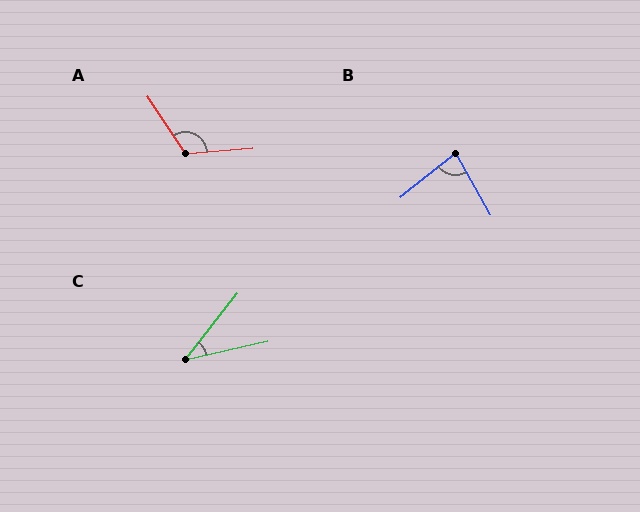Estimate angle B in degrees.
Approximately 80 degrees.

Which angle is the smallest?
C, at approximately 39 degrees.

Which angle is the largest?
A, at approximately 119 degrees.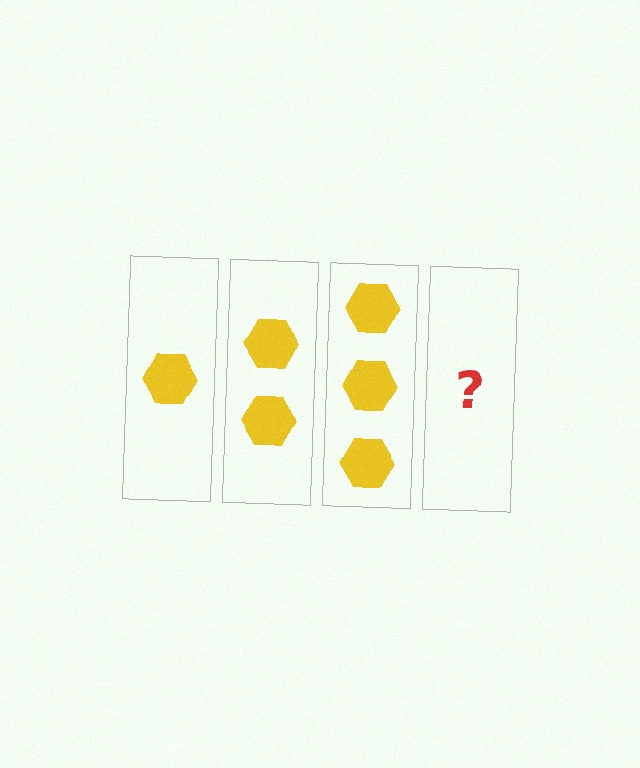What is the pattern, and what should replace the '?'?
The pattern is that each step adds one more hexagon. The '?' should be 4 hexagons.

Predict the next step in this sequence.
The next step is 4 hexagons.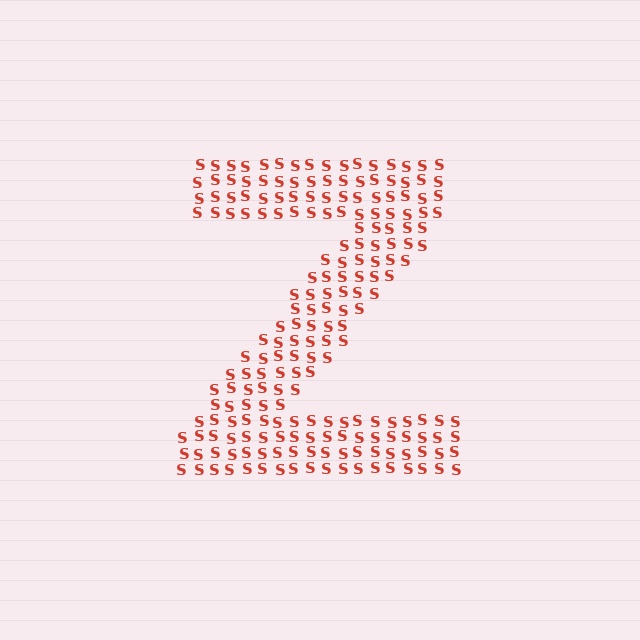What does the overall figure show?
The overall figure shows the letter Z.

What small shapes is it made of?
It is made of small letter S's.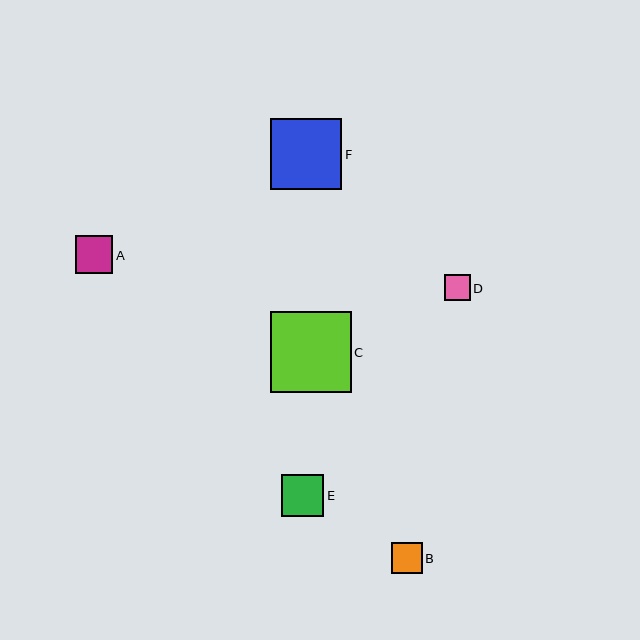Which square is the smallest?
Square D is the smallest with a size of approximately 26 pixels.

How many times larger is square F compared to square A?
Square F is approximately 1.9 times the size of square A.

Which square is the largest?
Square C is the largest with a size of approximately 81 pixels.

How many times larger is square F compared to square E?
Square F is approximately 1.7 times the size of square E.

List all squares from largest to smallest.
From largest to smallest: C, F, E, A, B, D.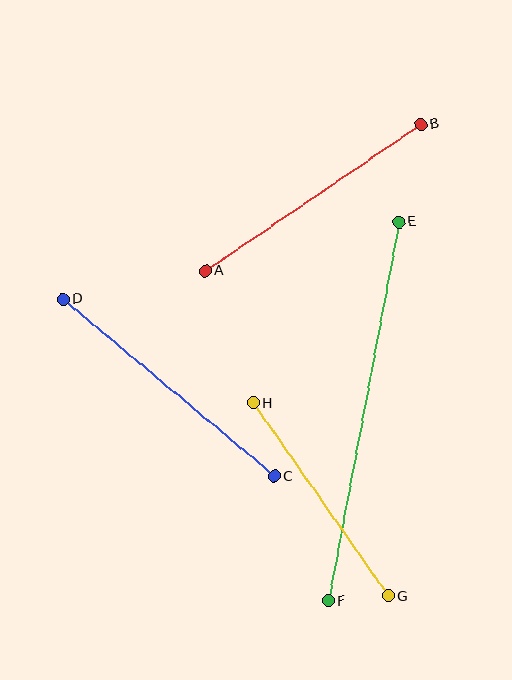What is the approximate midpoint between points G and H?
The midpoint is at approximately (320, 499) pixels.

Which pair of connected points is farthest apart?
Points E and F are farthest apart.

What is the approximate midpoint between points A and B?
The midpoint is at approximately (313, 198) pixels.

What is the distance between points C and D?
The distance is approximately 276 pixels.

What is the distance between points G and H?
The distance is approximately 236 pixels.